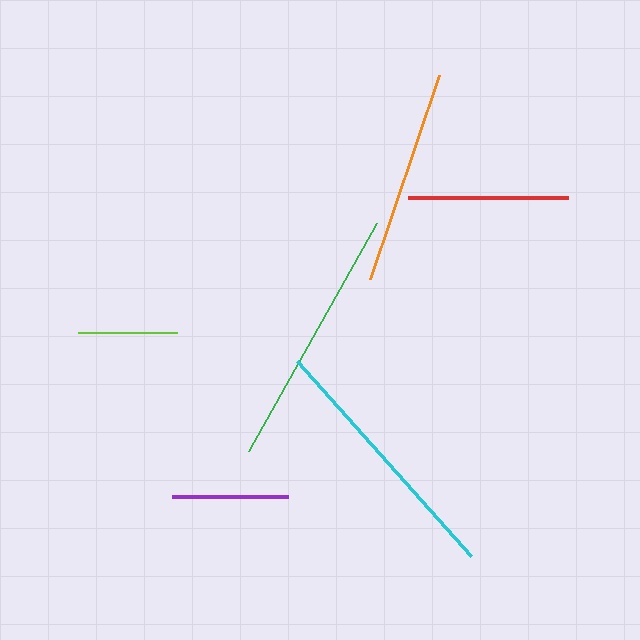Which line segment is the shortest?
The lime line is the shortest at approximately 99 pixels.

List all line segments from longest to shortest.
From longest to shortest: green, cyan, orange, red, purple, lime.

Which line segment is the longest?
The green line is the longest at approximately 262 pixels.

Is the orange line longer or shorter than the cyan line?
The cyan line is longer than the orange line.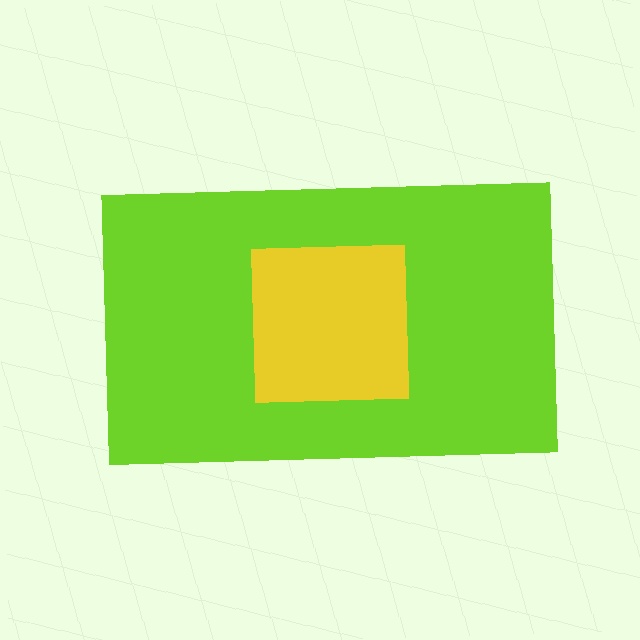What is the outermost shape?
The lime rectangle.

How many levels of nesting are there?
2.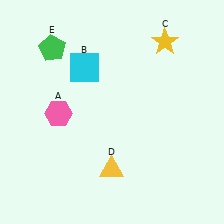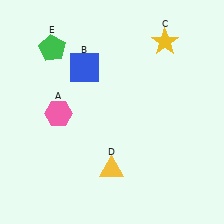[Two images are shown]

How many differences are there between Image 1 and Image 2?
There is 1 difference between the two images.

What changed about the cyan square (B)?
In Image 1, B is cyan. In Image 2, it changed to blue.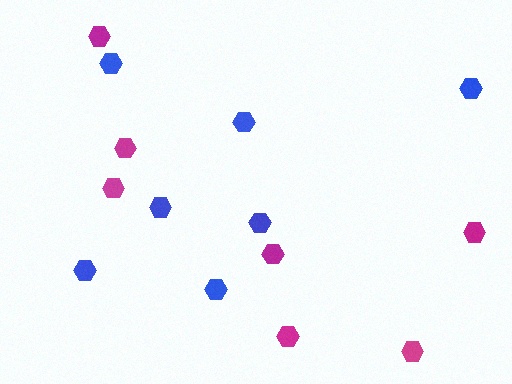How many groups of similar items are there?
There are 2 groups: one group of magenta hexagons (7) and one group of blue hexagons (7).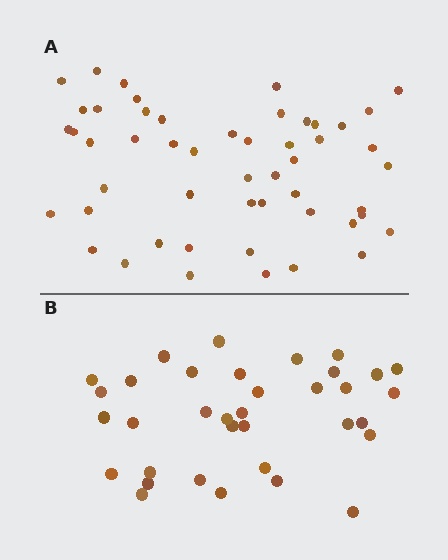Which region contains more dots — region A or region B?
Region A (the top region) has more dots.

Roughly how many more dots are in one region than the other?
Region A has approximately 15 more dots than region B.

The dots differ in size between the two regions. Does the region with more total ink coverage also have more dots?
No. Region B has more total ink coverage because its dots are larger, but region A actually contains more individual dots. Total area can be misleading — the number of items is what matters here.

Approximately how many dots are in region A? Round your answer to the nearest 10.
About 50 dots. (The exact count is 51, which rounds to 50.)